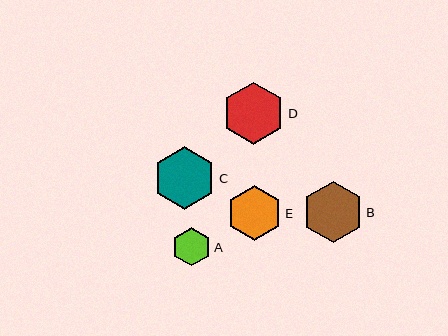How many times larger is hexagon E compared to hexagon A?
Hexagon E is approximately 1.4 times the size of hexagon A.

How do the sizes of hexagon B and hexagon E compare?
Hexagon B and hexagon E are approximately the same size.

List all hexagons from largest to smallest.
From largest to smallest: D, C, B, E, A.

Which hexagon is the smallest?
Hexagon A is the smallest with a size of approximately 39 pixels.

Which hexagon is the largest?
Hexagon D is the largest with a size of approximately 62 pixels.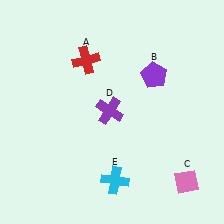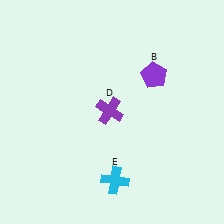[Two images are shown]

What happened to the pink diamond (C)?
The pink diamond (C) was removed in Image 2. It was in the bottom-right area of Image 1.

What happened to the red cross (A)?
The red cross (A) was removed in Image 2. It was in the top-left area of Image 1.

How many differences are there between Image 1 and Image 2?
There are 2 differences between the two images.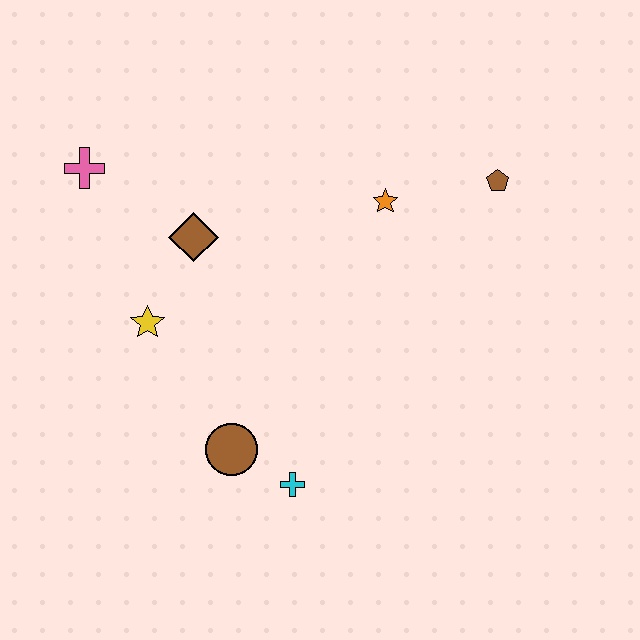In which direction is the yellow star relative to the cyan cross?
The yellow star is above the cyan cross.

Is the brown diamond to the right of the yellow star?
Yes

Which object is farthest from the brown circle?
The brown pentagon is farthest from the brown circle.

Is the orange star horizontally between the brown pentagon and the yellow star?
Yes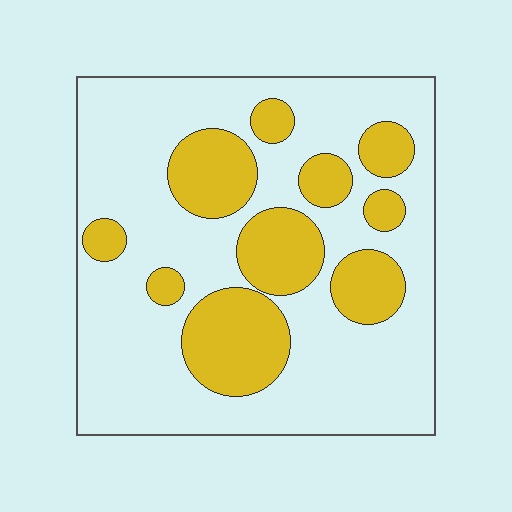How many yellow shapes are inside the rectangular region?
10.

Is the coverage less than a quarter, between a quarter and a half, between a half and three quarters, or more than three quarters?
Between a quarter and a half.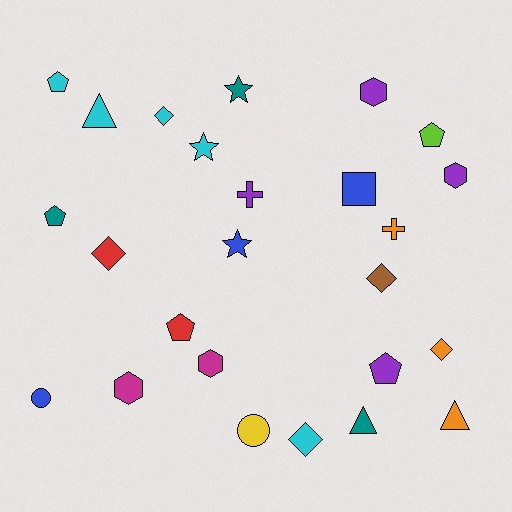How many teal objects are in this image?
There are 3 teal objects.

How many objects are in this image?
There are 25 objects.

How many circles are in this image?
There are 2 circles.